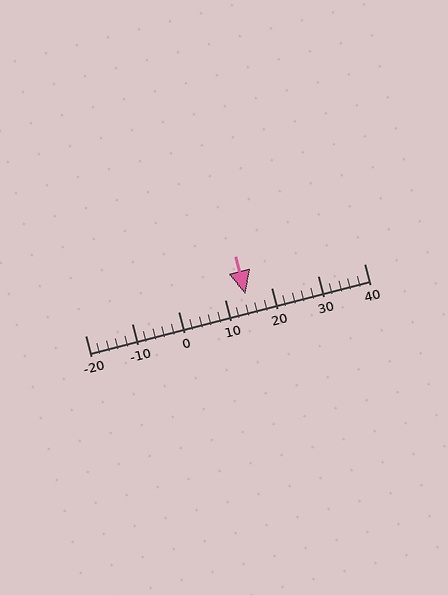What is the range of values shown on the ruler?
The ruler shows values from -20 to 40.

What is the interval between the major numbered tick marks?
The major tick marks are spaced 10 units apart.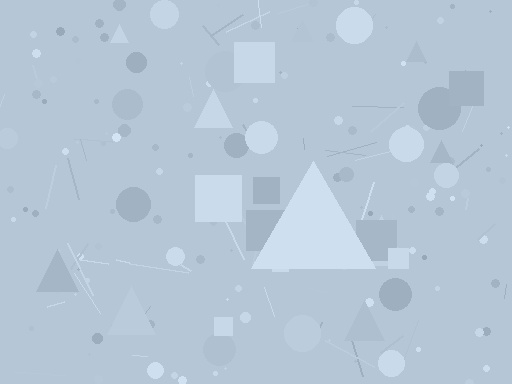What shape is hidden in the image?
A triangle is hidden in the image.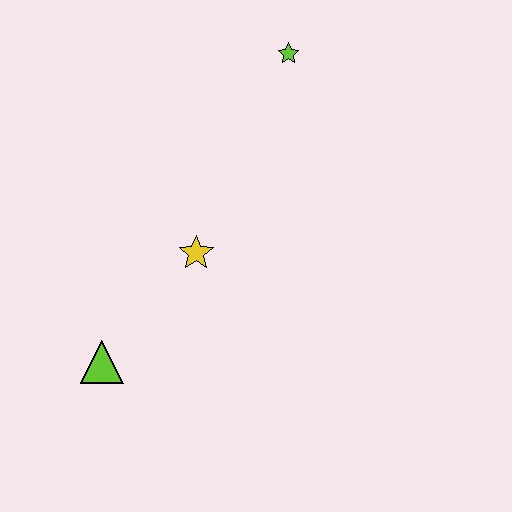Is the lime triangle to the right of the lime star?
No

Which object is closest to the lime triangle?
The yellow star is closest to the lime triangle.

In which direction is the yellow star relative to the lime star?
The yellow star is below the lime star.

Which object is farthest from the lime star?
The lime triangle is farthest from the lime star.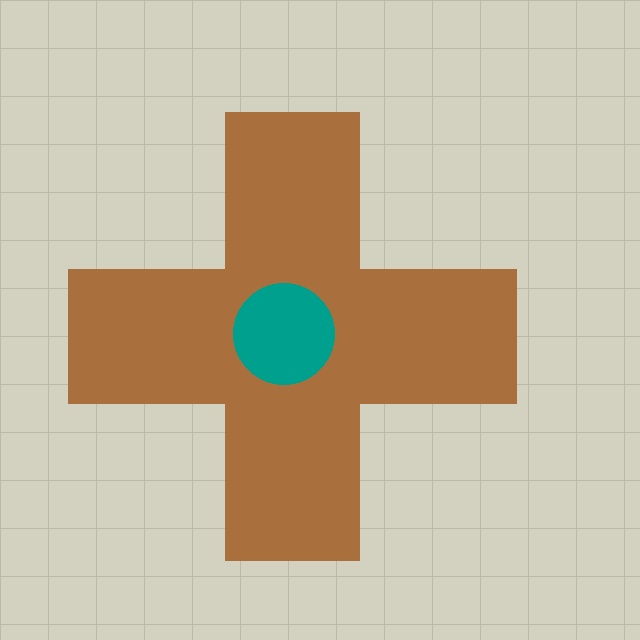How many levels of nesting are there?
2.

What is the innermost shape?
The teal circle.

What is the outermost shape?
The brown cross.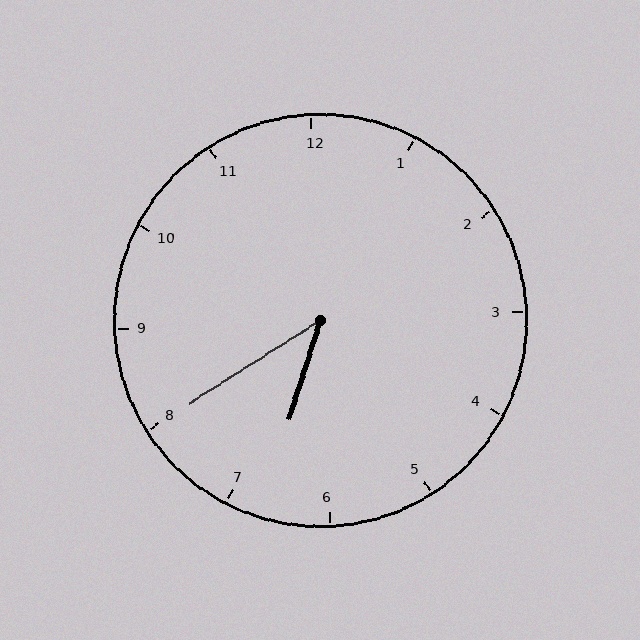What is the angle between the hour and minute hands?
Approximately 40 degrees.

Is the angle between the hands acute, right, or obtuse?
It is acute.